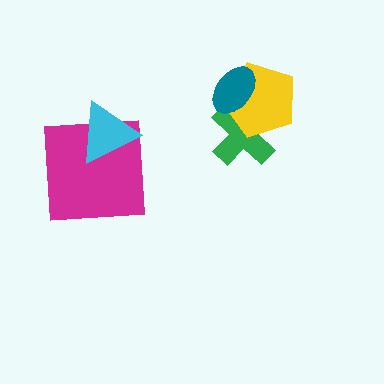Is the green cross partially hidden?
Yes, it is partially covered by another shape.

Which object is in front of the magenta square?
The cyan triangle is in front of the magenta square.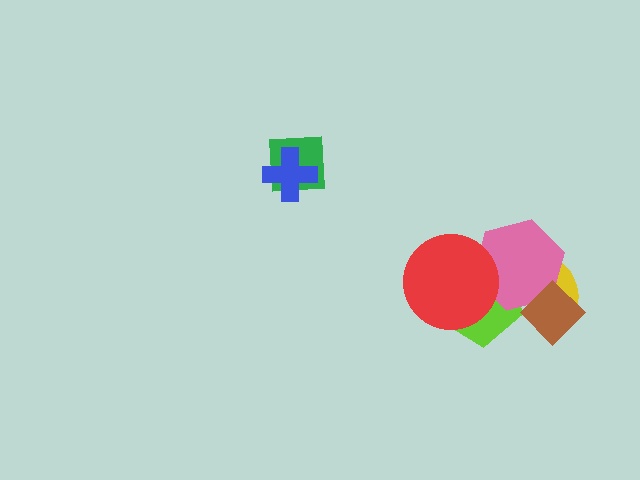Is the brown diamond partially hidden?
No, no other shape covers it.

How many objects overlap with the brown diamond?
2 objects overlap with the brown diamond.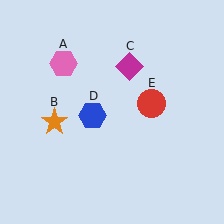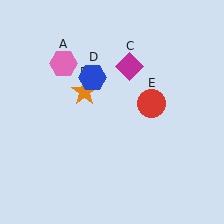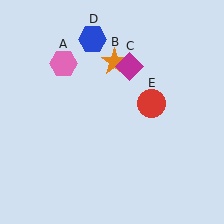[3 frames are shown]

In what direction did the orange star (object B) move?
The orange star (object B) moved up and to the right.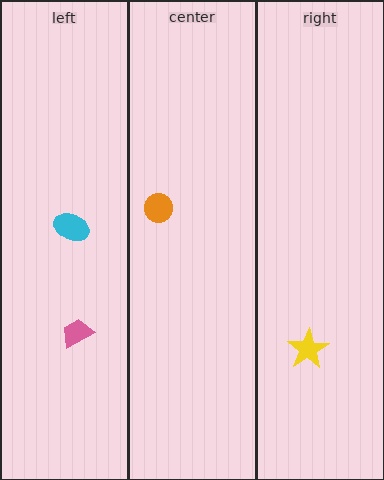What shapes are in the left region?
The cyan ellipse, the pink trapezoid.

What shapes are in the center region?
The orange circle.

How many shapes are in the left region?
2.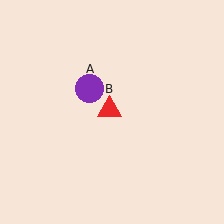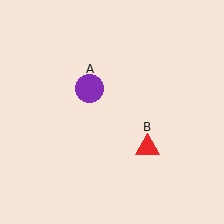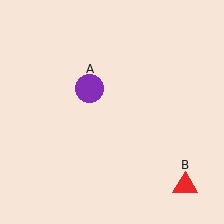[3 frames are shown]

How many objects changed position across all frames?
1 object changed position: red triangle (object B).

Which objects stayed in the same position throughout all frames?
Purple circle (object A) remained stationary.